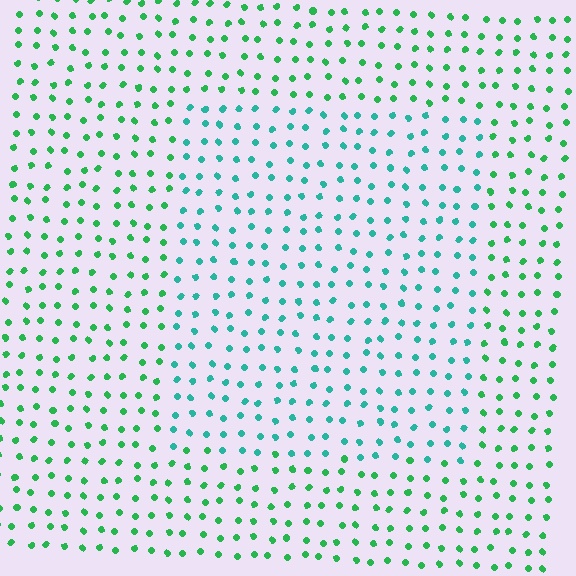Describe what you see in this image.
The image is filled with small green elements in a uniform arrangement. A rectangle-shaped region is visible where the elements are tinted to a slightly different hue, forming a subtle color boundary.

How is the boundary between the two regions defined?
The boundary is defined purely by a slight shift in hue (about 35 degrees). Spacing, size, and orientation are identical on both sides.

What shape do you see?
I see a rectangle.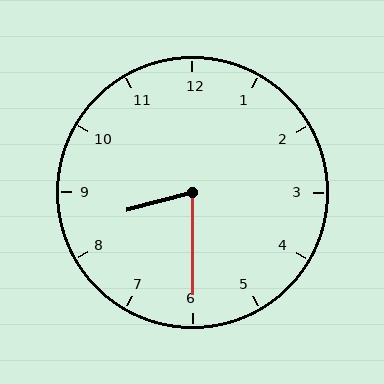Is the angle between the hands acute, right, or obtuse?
It is acute.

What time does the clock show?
8:30.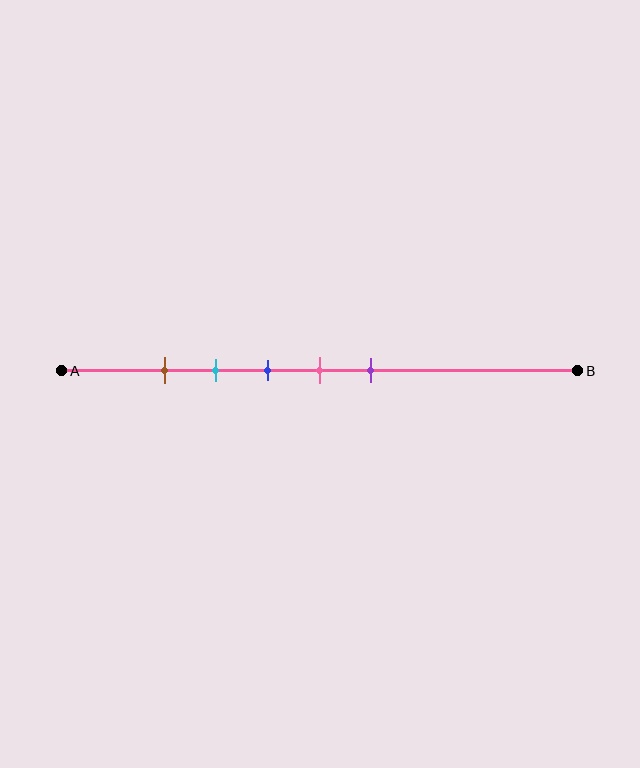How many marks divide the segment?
There are 5 marks dividing the segment.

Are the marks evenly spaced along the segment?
Yes, the marks are approximately evenly spaced.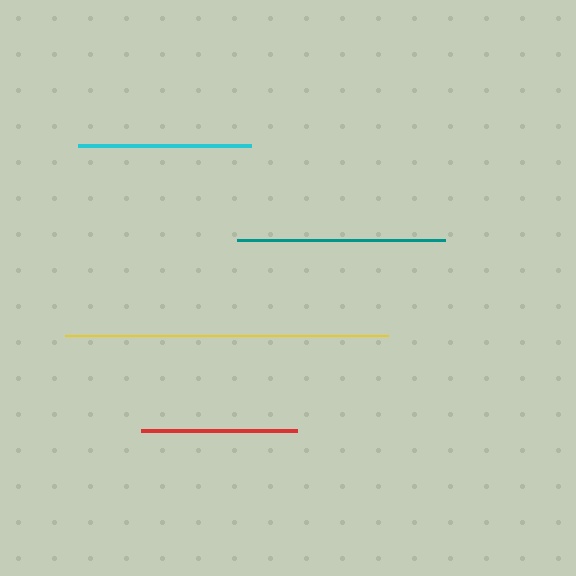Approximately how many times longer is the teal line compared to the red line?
The teal line is approximately 1.3 times the length of the red line.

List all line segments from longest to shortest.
From longest to shortest: yellow, teal, cyan, red.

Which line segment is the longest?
The yellow line is the longest at approximately 323 pixels.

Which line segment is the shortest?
The red line is the shortest at approximately 155 pixels.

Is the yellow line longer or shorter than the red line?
The yellow line is longer than the red line.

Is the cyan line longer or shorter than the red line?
The cyan line is longer than the red line.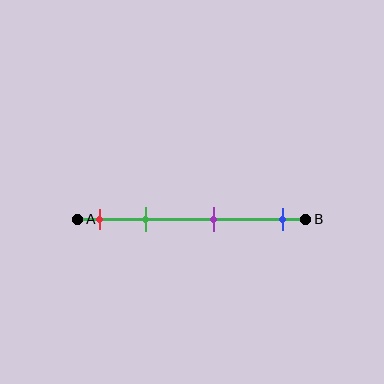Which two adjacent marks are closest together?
The red and green marks are the closest adjacent pair.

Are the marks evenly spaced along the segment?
No, the marks are not evenly spaced.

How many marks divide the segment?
There are 4 marks dividing the segment.